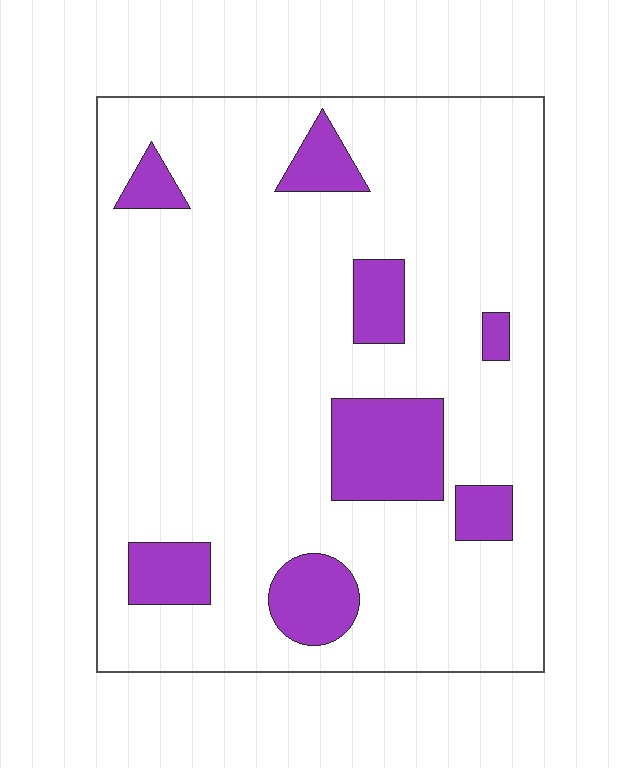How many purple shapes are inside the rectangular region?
8.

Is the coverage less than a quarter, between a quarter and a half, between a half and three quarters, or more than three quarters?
Less than a quarter.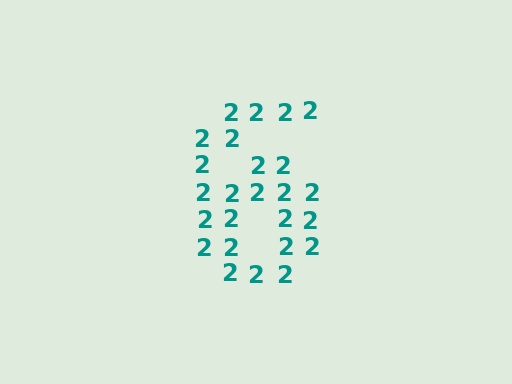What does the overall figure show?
The overall figure shows the digit 6.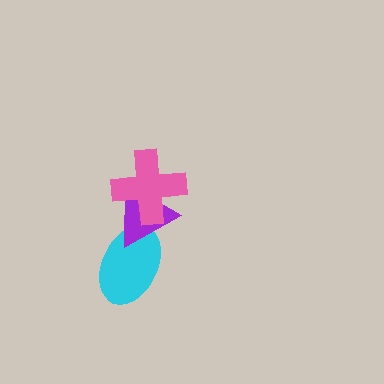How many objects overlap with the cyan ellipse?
1 object overlaps with the cyan ellipse.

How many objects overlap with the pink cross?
1 object overlaps with the pink cross.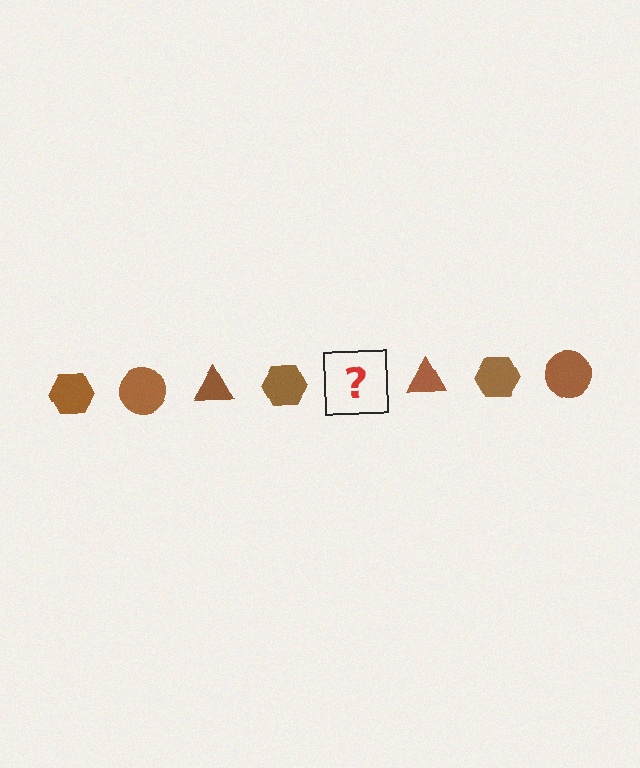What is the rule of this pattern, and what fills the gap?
The rule is that the pattern cycles through hexagon, circle, triangle shapes in brown. The gap should be filled with a brown circle.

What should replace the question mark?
The question mark should be replaced with a brown circle.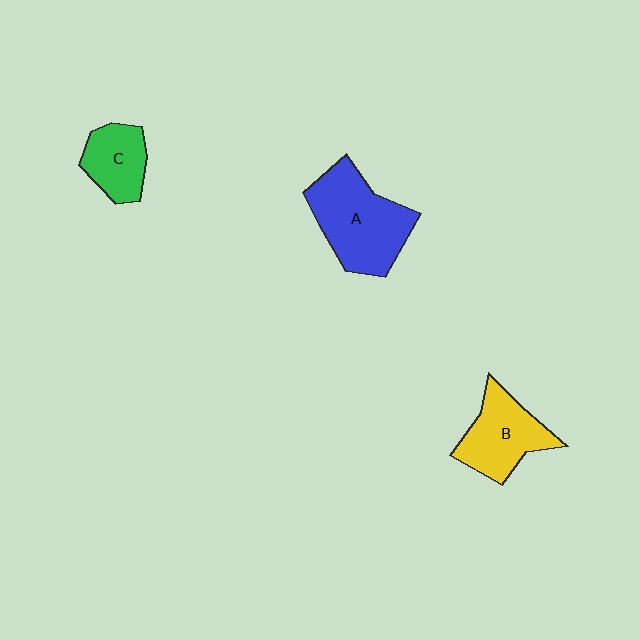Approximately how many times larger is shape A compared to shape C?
Approximately 1.9 times.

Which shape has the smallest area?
Shape C (green).